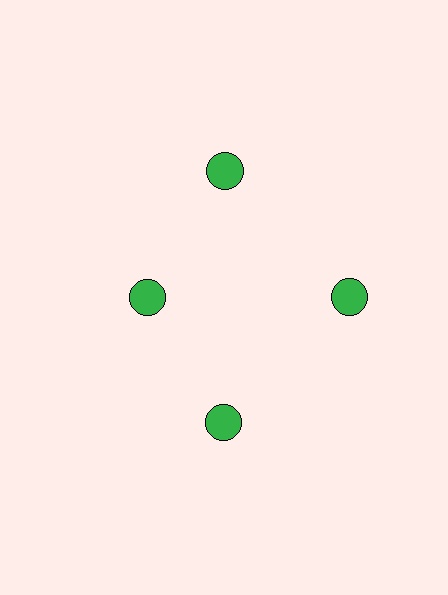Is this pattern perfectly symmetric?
No. The 4 green circles are arranged in a ring, but one element near the 9 o'clock position is pulled inward toward the center, breaking the 4-fold rotational symmetry.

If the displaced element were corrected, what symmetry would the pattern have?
It would have 4-fold rotational symmetry — the pattern would map onto itself every 90 degrees.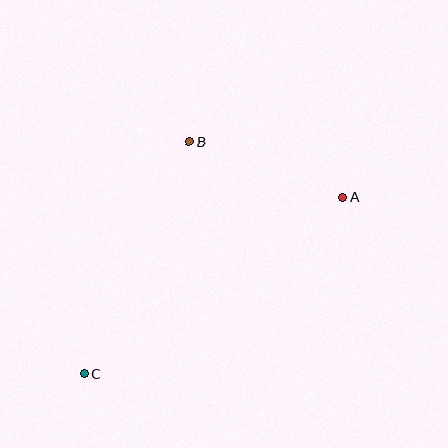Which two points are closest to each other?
Points A and B are closest to each other.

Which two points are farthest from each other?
Points A and C are farthest from each other.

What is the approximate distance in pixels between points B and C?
The distance between B and C is approximately 255 pixels.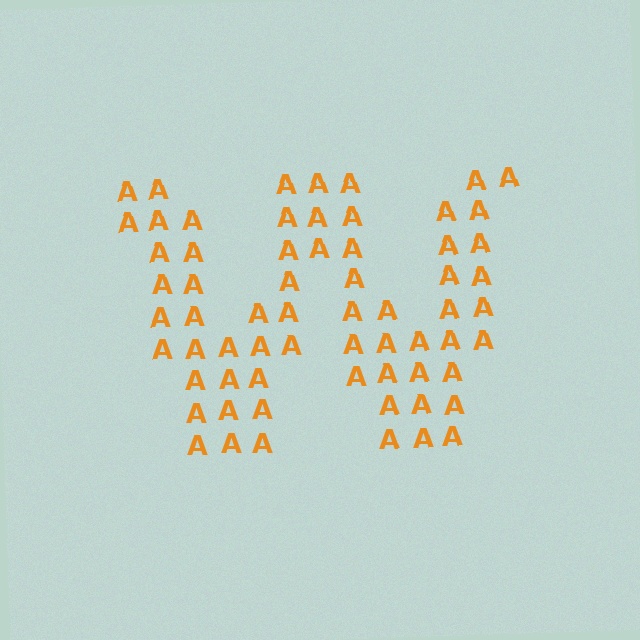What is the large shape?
The large shape is the letter W.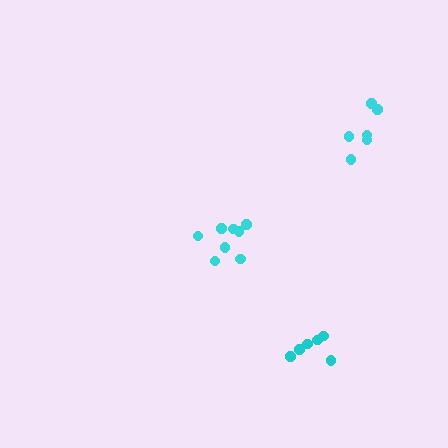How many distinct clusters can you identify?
There are 3 distinct clusters.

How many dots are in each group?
Group 1: 6 dots, Group 2: 8 dots, Group 3: 6 dots (20 total).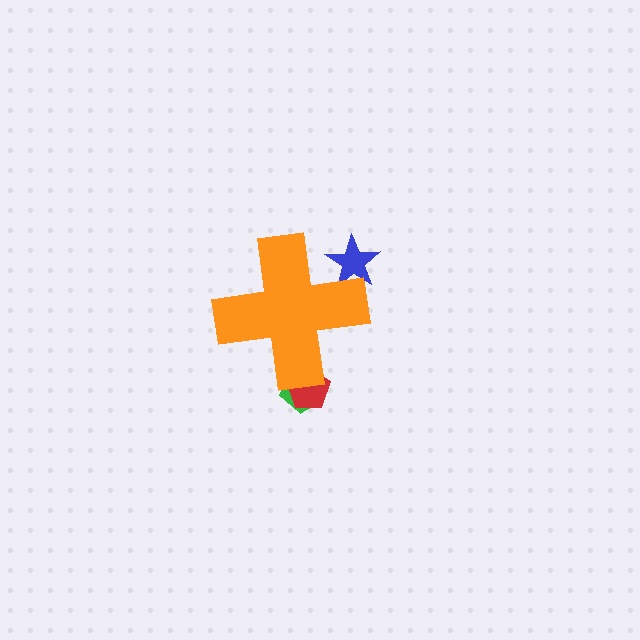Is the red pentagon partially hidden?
Yes, the red pentagon is partially hidden behind the orange cross.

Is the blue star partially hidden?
Yes, the blue star is partially hidden behind the orange cross.